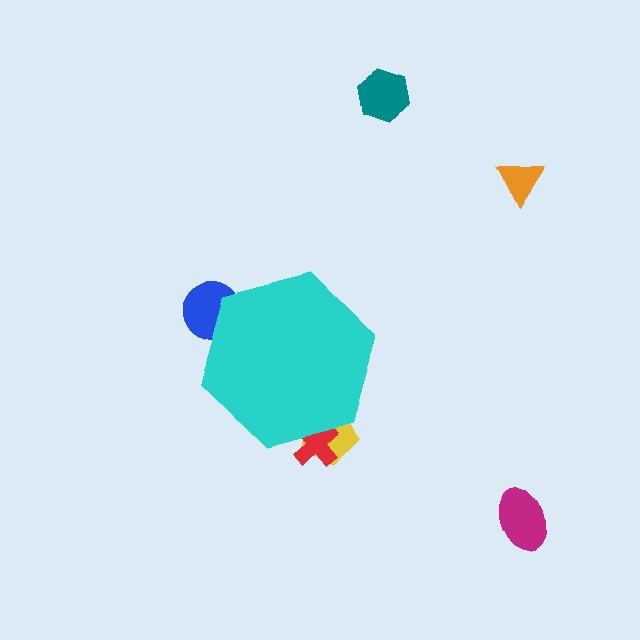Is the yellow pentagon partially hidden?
Yes, the yellow pentagon is partially hidden behind the cyan hexagon.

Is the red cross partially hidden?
Yes, the red cross is partially hidden behind the cyan hexagon.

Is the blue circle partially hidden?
Yes, the blue circle is partially hidden behind the cyan hexagon.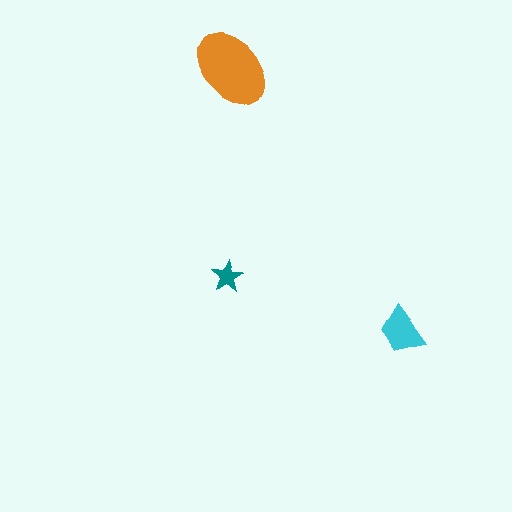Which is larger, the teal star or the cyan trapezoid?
The cyan trapezoid.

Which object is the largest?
The orange ellipse.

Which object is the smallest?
The teal star.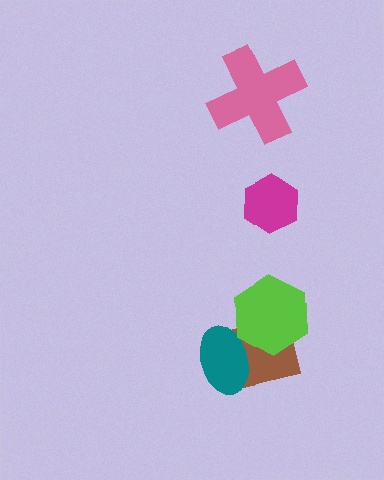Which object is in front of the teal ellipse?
The lime hexagon is in front of the teal ellipse.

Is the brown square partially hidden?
Yes, it is partially covered by another shape.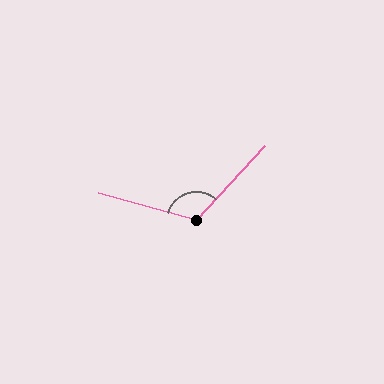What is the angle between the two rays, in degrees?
Approximately 117 degrees.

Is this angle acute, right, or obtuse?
It is obtuse.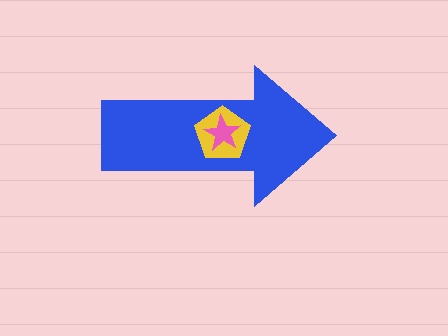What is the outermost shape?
The blue arrow.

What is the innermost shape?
The pink star.